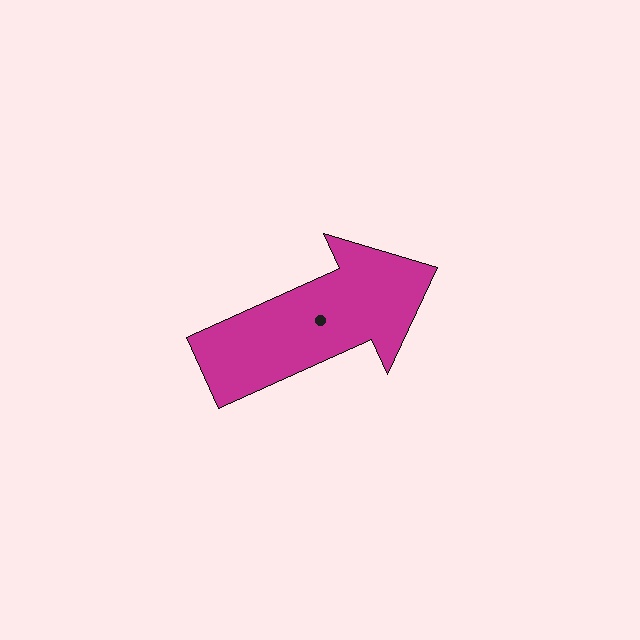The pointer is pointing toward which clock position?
Roughly 2 o'clock.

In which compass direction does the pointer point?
Northeast.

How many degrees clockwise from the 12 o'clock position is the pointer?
Approximately 66 degrees.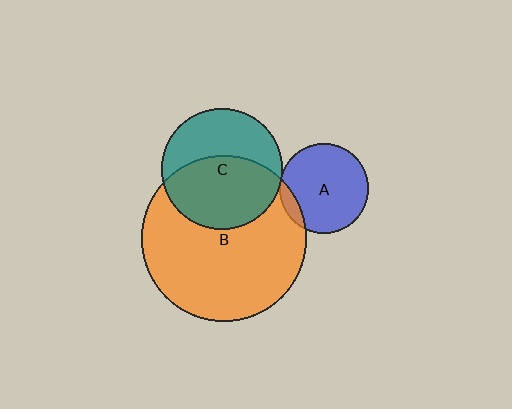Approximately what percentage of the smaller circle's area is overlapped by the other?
Approximately 55%.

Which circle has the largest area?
Circle B (orange).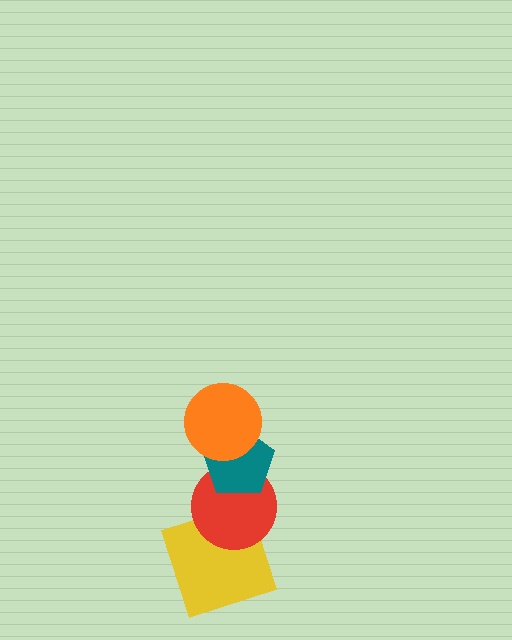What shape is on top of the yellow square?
The red circle is on top of the yellow square.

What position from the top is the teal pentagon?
The teal pentagon is 2nd from the top.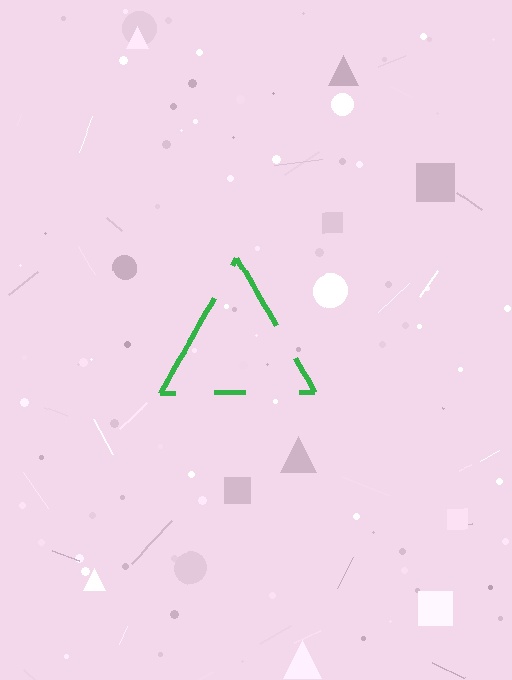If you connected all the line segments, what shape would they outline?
They would outline a triangle.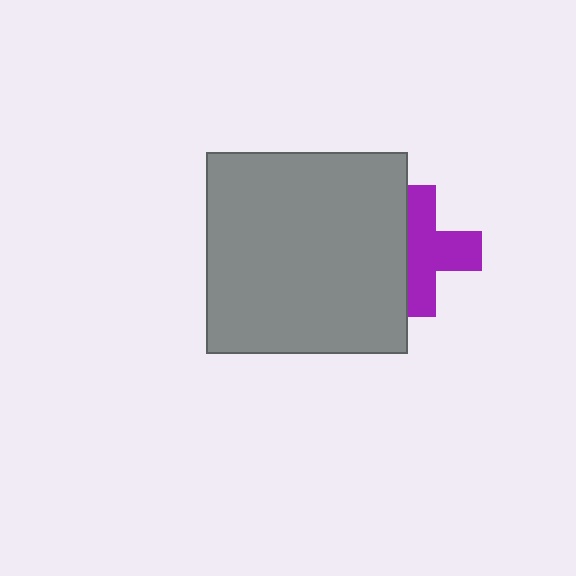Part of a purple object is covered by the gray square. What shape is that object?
It is a cross.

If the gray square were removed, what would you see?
You would see the complete purple cross.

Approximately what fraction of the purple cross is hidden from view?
Roughly 38% of the purple cross is hidden behind the gray square.